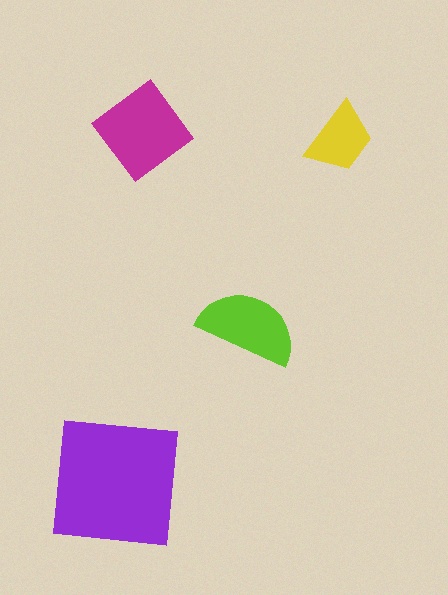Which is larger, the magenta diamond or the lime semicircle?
The magenta diamond.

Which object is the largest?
The purple square.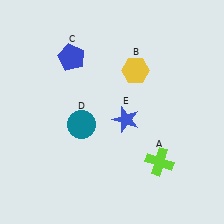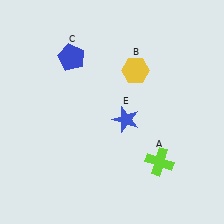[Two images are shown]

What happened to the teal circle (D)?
The teal circle (D) was removed in Image 2. It was in the bottom-left area of Image 1.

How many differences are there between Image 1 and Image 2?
There is 1 difference between the two images.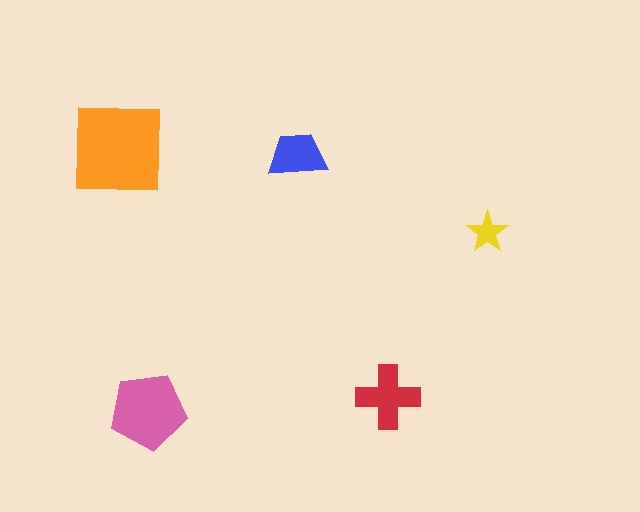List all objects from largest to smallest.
The orange square, the pink pentagon, the red cross, the blue trapezoid, the yellow star.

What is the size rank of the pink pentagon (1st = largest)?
2nd.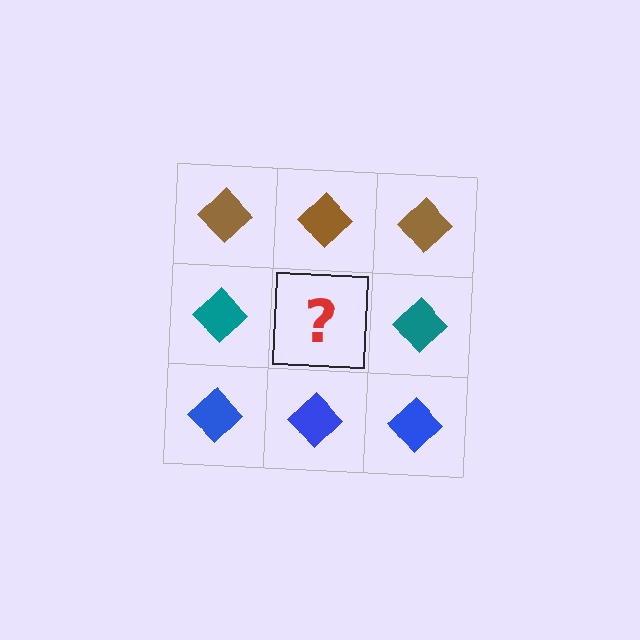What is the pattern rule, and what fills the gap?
The rule is that each row has a consistent color. The gap should be filled with a teal diamond.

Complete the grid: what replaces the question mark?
The question mark should be replaced with a teal diamond.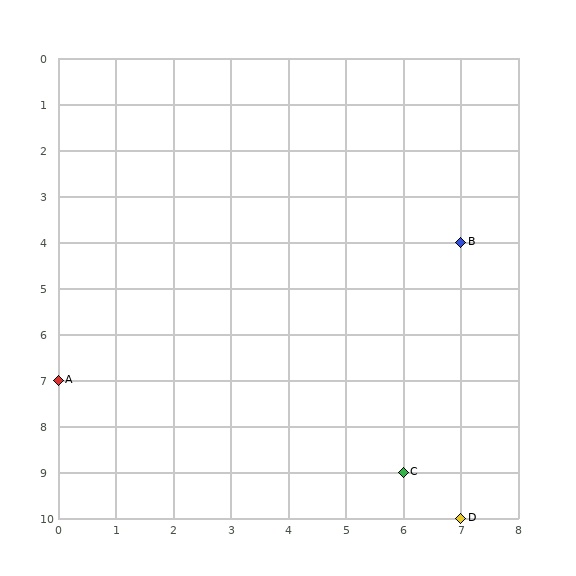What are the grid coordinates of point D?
Point D is at grid coordinates (7, 10).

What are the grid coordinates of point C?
Point C is at grid coordinates (6, 9).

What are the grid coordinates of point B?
Point B is at grid coordinates (7, 4).